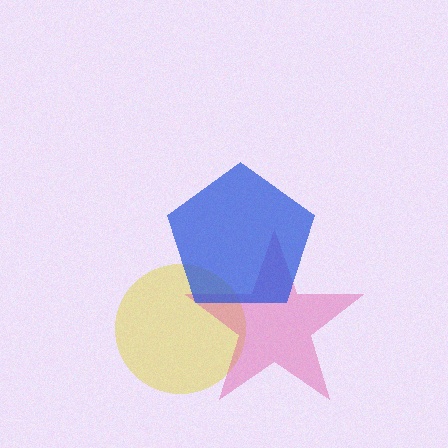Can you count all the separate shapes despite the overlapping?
Yes, there are 3 separate shapes.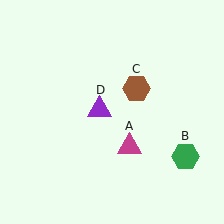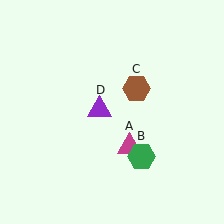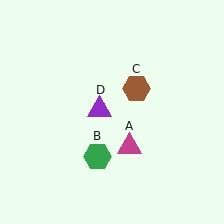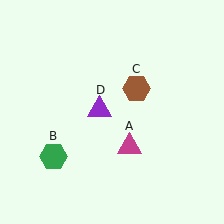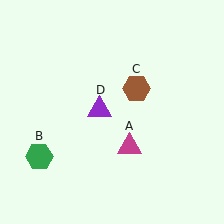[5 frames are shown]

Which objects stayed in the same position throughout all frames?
Magenta triangle (object A) and brown hexagon (object C) and purple triangle (object D) remained stationary.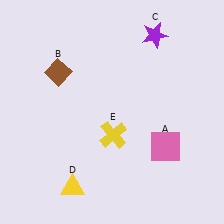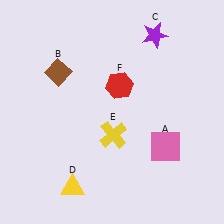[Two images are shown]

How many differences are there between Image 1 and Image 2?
There is 1 difference between the two images.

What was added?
A red hexagon (F) was added in Image 2.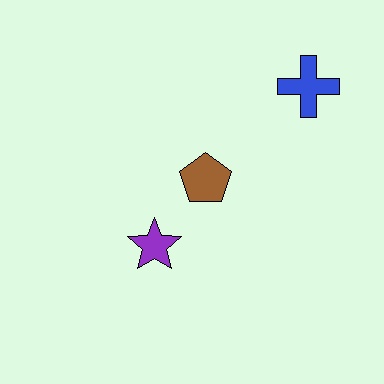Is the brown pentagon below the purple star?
No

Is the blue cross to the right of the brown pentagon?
Yes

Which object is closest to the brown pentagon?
The purple star is closest to the brown pentagon.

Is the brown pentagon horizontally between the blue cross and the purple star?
Yes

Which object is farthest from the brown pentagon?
The blue cross is farthest from the brown pentagon.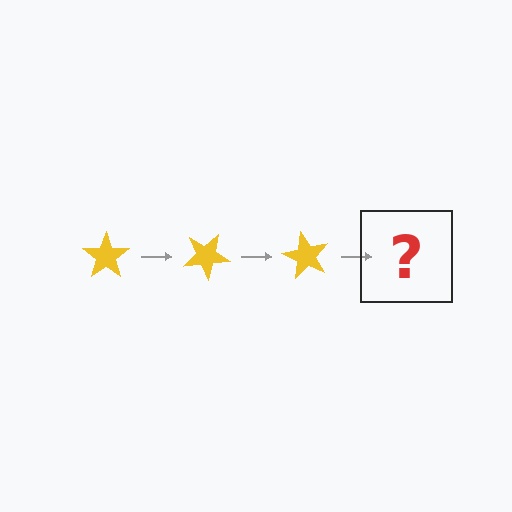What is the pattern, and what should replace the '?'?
The pattern is that the star rotates 30 degrees each step. The '?' should be a yellow star rotated 90 degrees.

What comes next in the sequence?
The next element should be a yellow star rotated 90 degrees.